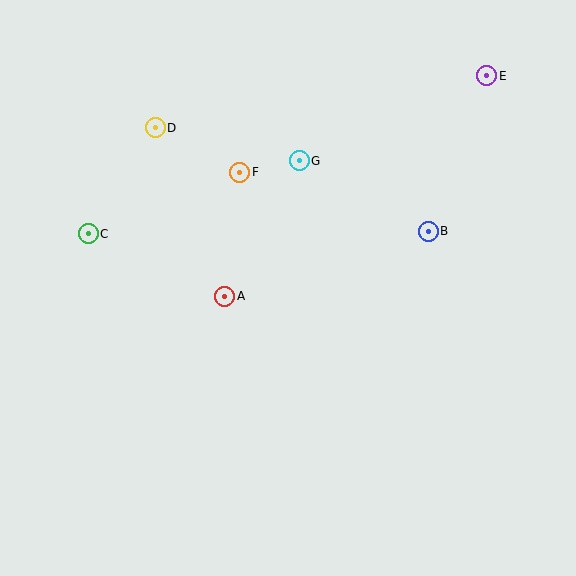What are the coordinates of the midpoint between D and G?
The midpoint between D and G is at (227, 144).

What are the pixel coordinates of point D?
Point D is at (155, 128).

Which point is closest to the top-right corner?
Point E is closest to the top-right corner.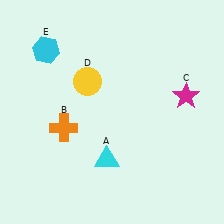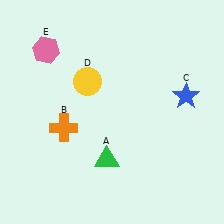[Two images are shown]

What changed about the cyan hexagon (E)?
In Image 1, E is cyan. In Image 2, it changed to pink.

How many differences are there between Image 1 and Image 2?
There are 3 differences between the two images.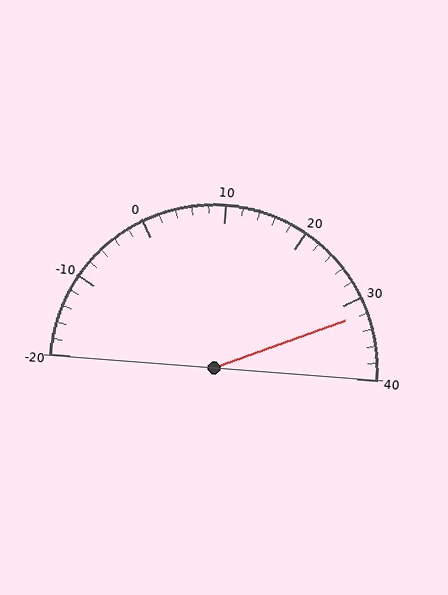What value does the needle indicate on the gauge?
The needle indicates approximately 32.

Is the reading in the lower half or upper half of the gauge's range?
The reading is in the upper half of the range (-20 to 40).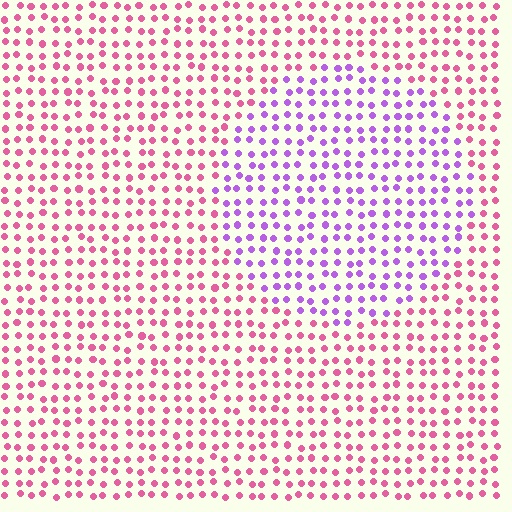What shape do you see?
I see a circle.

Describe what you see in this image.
The image is filled with small pink elements in a uniform arrangement. A circle-shaped region is visible where the elements are tinted to a slightly different hue, forming a subtle color boundary.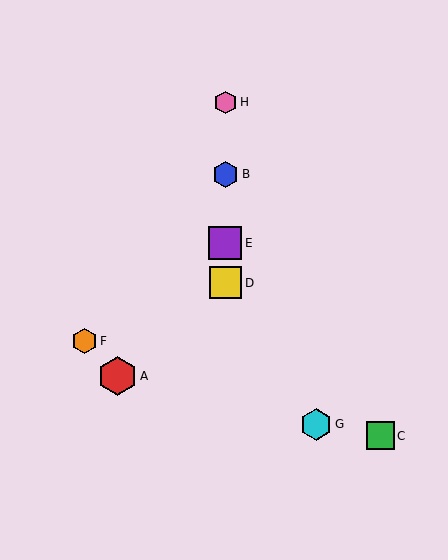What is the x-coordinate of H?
Object H is at x≈225.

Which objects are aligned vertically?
Objects B, D, E, H are aligned vertically.